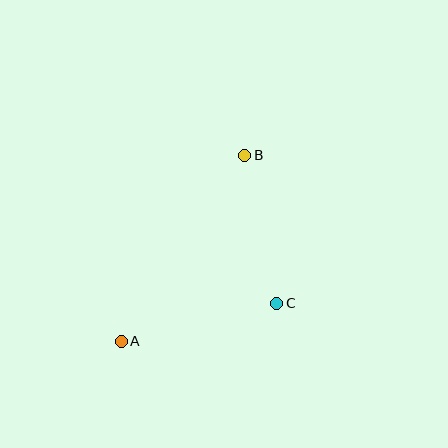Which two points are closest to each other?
Points B and C are closest to each other.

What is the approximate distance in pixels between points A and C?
The distance between A and C is approximately 160 pixels.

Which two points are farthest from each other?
Points A and B are farthest from each other.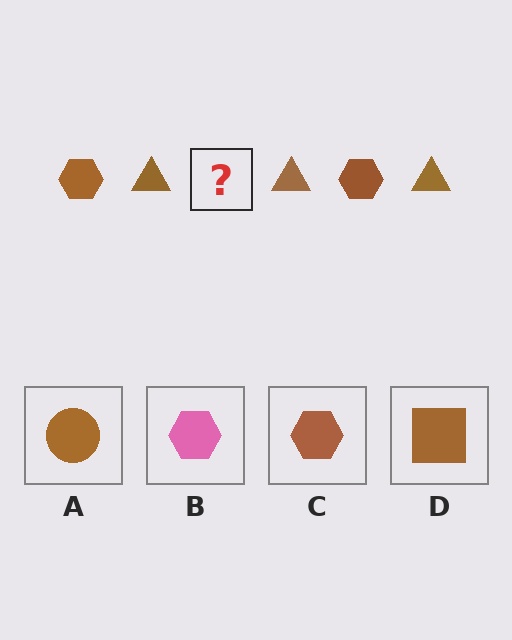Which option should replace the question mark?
Option C.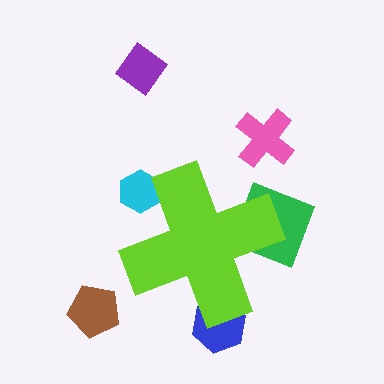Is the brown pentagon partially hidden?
No, the brown pentagon is fully visible.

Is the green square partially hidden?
Yes, the green square is partially hidden behind the lime cross.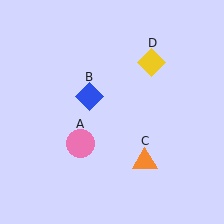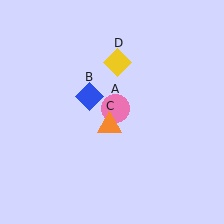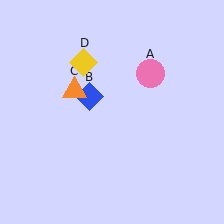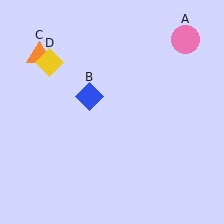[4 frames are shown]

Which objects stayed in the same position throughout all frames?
Blue diamond (object B) remained stationary.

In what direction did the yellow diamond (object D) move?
The yellow diamond (object D) moved left.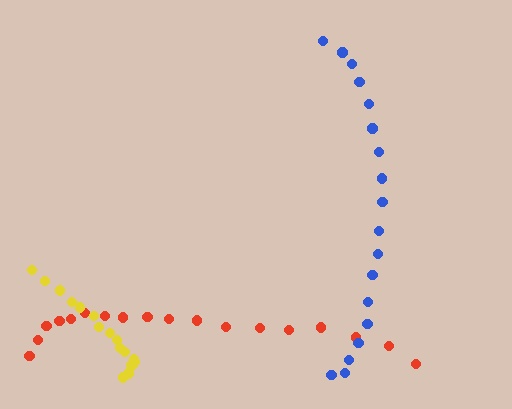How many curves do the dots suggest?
There are 3 distinct paths.